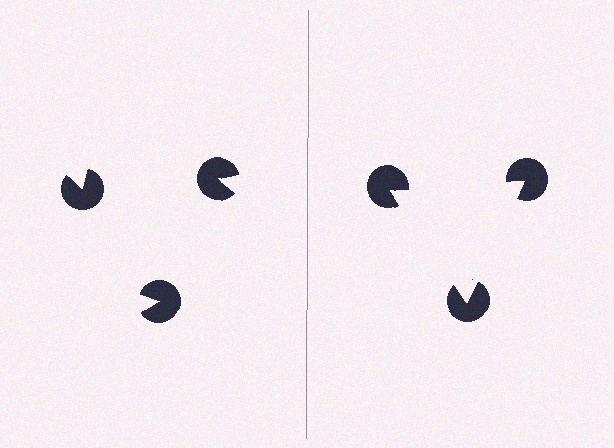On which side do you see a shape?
An illusory triangle appears on the right side. On the left side the wedge cuts are rotated, so no coherent shape forms.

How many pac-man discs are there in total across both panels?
6 — 3 on each side.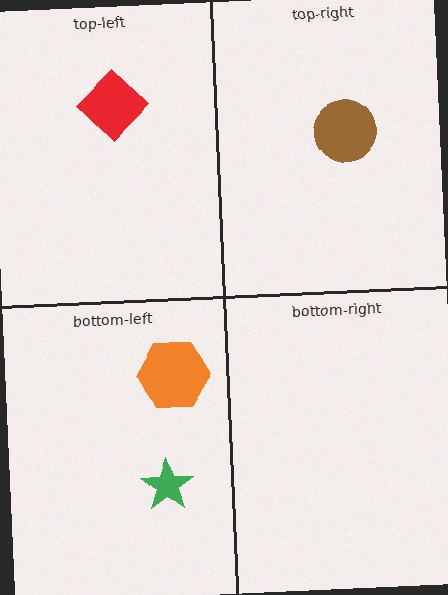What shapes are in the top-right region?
The brown circle.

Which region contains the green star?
The bottom-left region.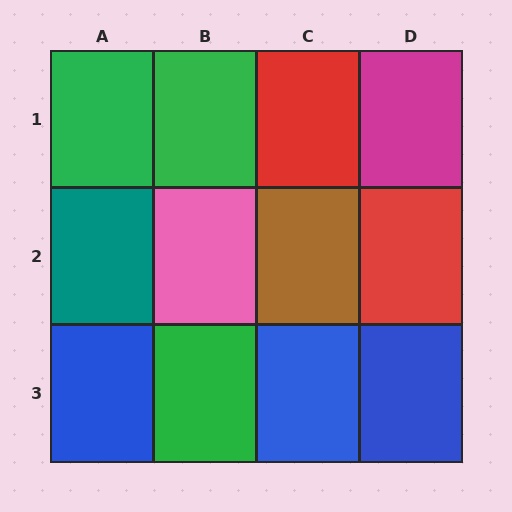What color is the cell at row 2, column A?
Teal.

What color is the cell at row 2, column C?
Brown.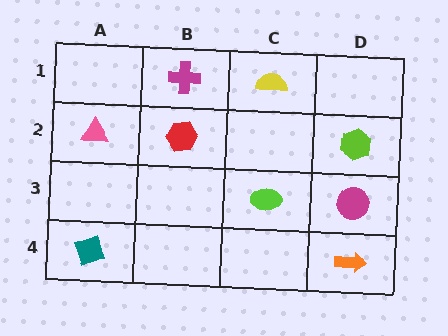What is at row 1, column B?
A magenta cross.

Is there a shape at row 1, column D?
No, that cell is empty.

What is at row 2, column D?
A lime hexagon.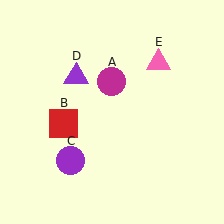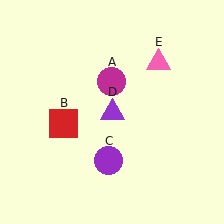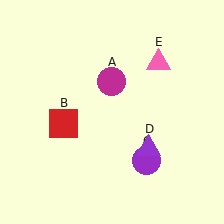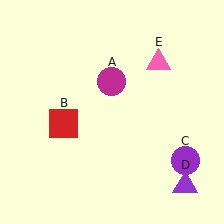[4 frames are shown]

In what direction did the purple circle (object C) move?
The purple circle (object C) moved right.